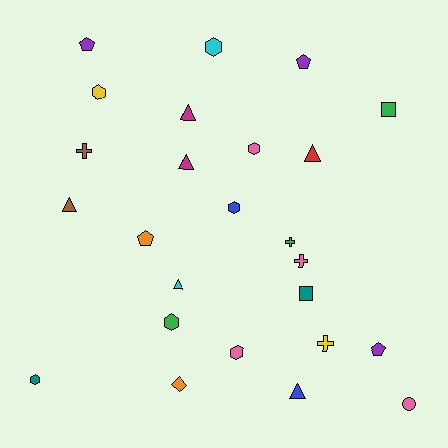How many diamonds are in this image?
There is 1 diamond.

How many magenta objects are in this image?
There are 2 magenta objects.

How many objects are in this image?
There are 25 objects.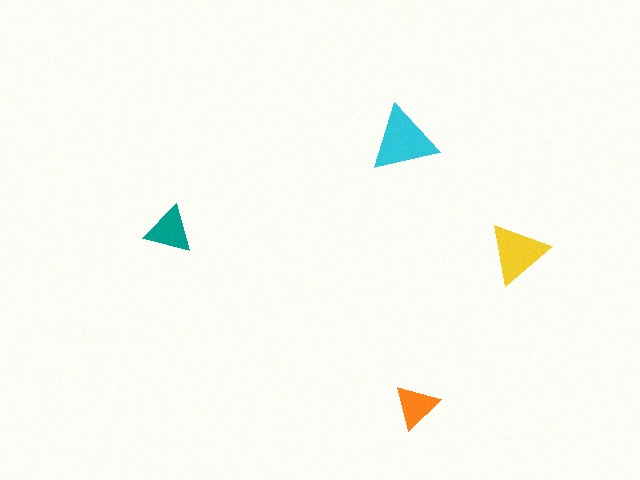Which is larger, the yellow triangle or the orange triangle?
The yellow one.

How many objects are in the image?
There are 4 objects in the image.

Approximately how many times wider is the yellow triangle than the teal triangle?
About 1.5 times wider.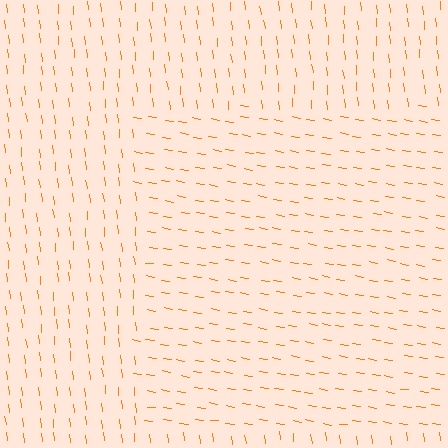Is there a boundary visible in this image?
Yes, there is a texture boundary formed by a change in line orientation.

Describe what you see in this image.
The image is filled with small orange line segments. A rectangle region in the image has lines oriented differently from the surrounding lines, creating a visible texture boundary.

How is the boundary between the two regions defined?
The boundary is defined purely by a change in line orientation (approximately 75 degrees difference). All lines are the same color and thickness.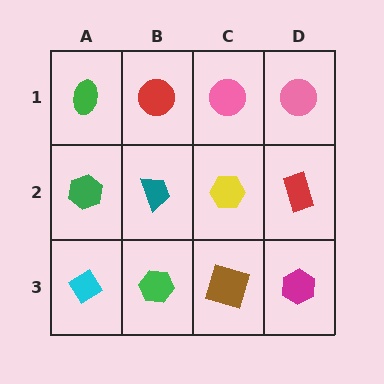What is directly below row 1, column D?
A red rectangle.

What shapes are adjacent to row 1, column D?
A red rectangle (row 2, column D), a pink circle (row 1, column C).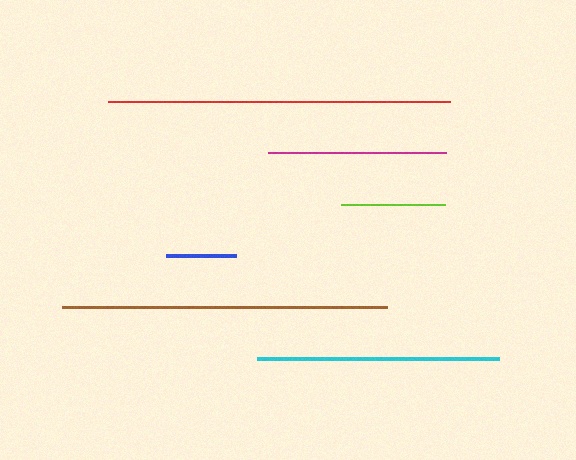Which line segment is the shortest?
The blue line is the shortest at approximately 70 pixels.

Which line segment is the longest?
The red line is the longest at approximately 342 pixels.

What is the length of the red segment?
The red segment is approximately 342 pixels long.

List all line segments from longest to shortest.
From longest to shortest: red, brown, cyan, magenta, lime, blue.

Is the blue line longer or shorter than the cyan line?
The cyan line is longer than the blue line.